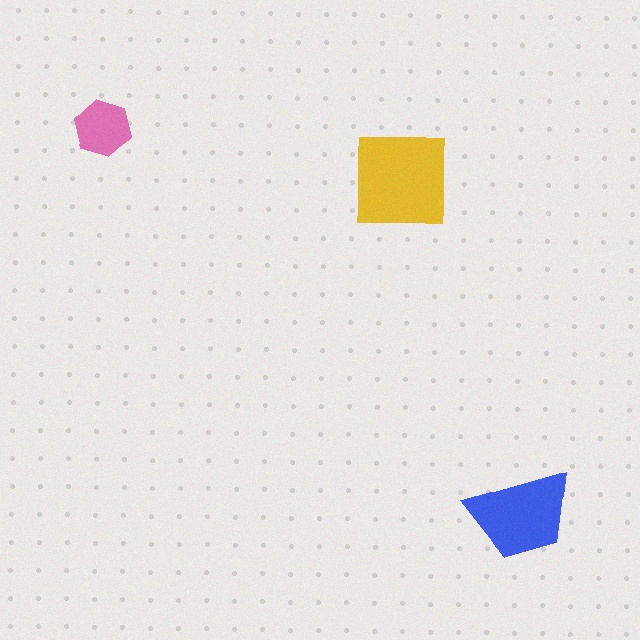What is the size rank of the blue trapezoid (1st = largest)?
2nd.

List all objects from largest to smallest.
The yellow square, the blue trapezoid, the pink hexagon.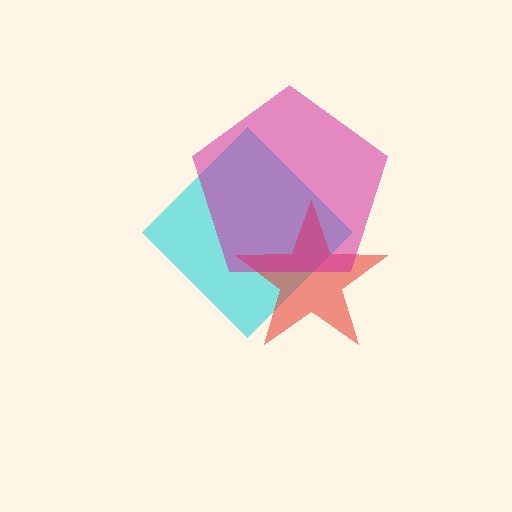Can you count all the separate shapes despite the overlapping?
Yes, there are 3 separate shapes.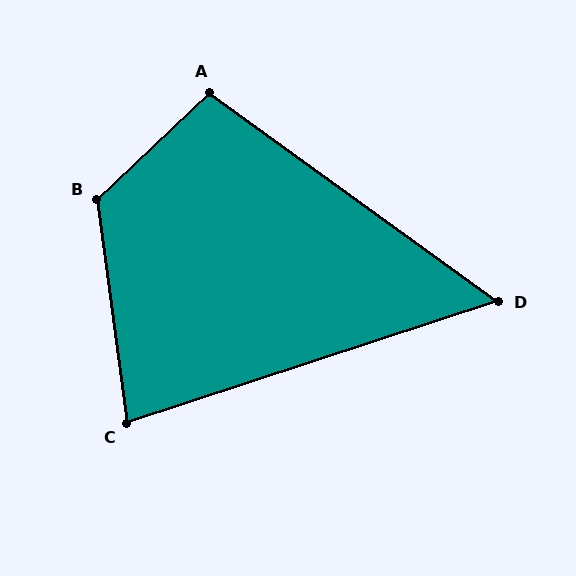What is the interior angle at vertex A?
Approximately 101 degrees (obtuse).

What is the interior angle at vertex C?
Approximately 79 degrees (acute).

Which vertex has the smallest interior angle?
D, at approximately 54 degrees.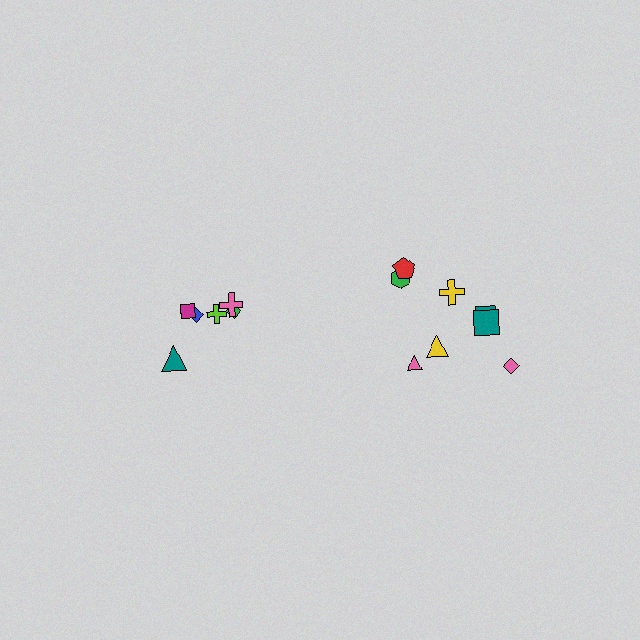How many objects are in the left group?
There are 6 objects.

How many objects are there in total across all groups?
There are 14 objects.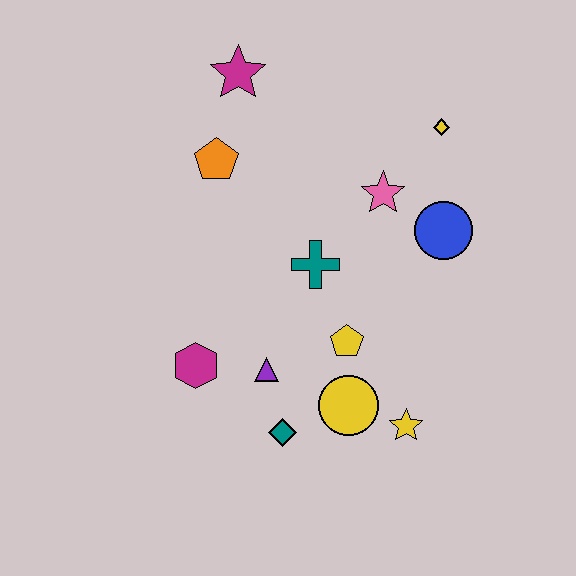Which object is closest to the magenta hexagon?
The purple triangle is closest to the magenta hexagon.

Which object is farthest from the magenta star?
The yellow star is farthest from the magenta star.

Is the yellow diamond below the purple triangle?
No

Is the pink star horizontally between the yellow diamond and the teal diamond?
Yes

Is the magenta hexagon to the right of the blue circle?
No